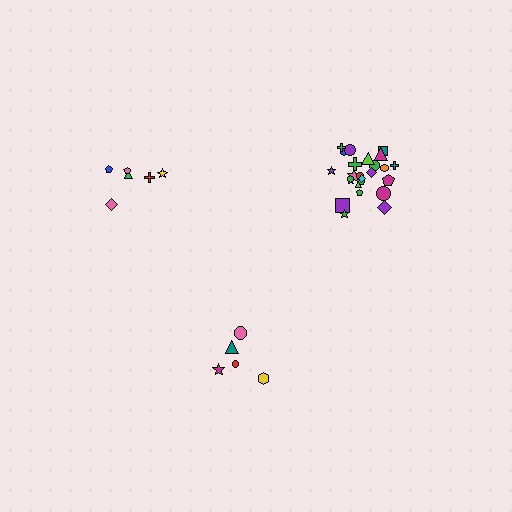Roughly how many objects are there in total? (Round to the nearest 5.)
Roughly 35 objects in total.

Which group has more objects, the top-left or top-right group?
The top-right group.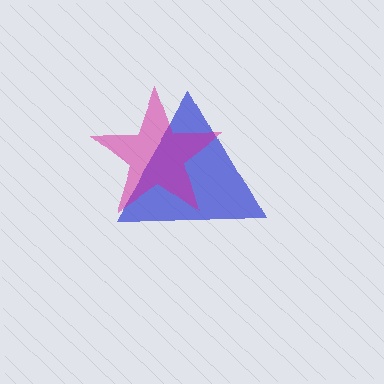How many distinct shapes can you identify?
There are 2 distinct shapes: a blue triangle, a magenta star.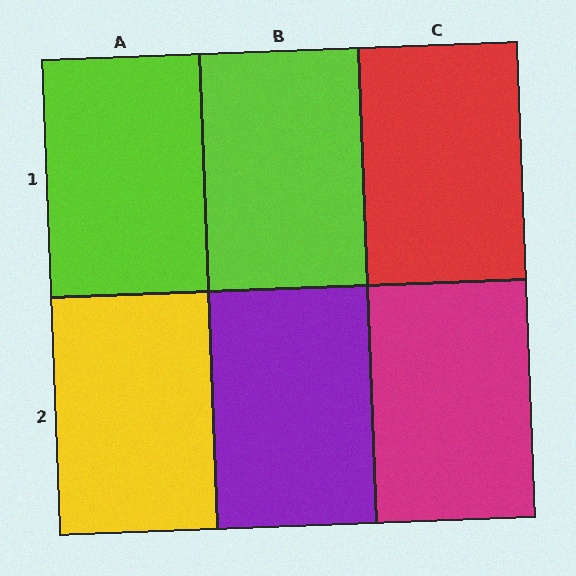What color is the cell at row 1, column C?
Red.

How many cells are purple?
1 cell is purple.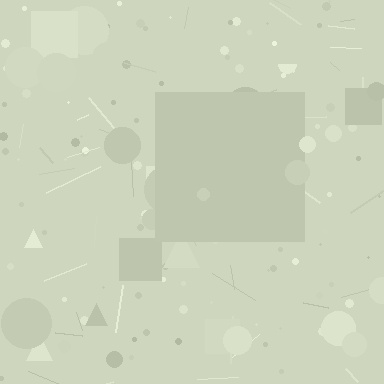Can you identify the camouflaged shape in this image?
The camouflaged shape is a square.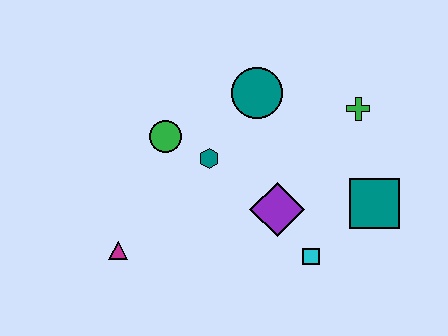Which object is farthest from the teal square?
The magenta triangle is farthest from the teal square.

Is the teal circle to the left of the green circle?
No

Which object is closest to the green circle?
The teal hexagon is closest to the green circle.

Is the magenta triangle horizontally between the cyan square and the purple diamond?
No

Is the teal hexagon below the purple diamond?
No